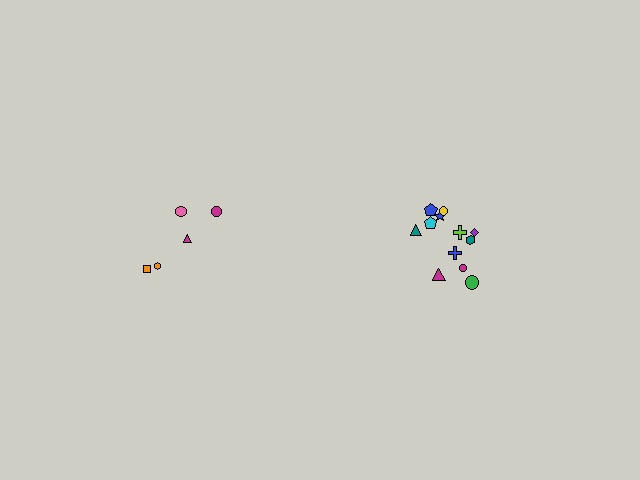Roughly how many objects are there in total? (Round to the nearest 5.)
Roughly 15 objects in total.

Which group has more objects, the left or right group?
The right group.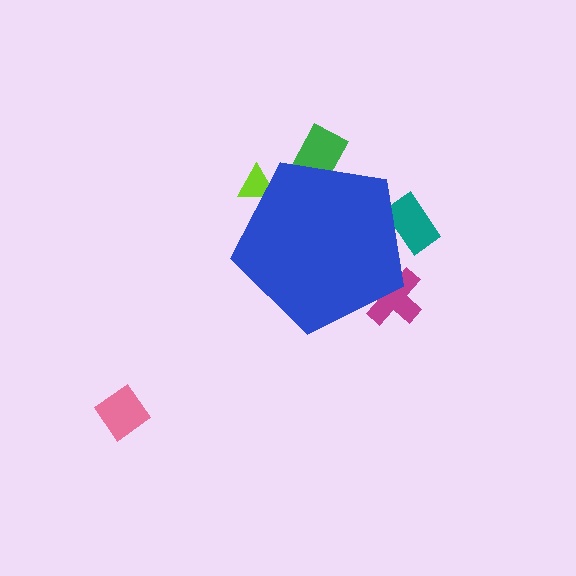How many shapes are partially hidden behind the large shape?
4 shapes are partially hidden.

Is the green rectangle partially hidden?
Yes, the green rectangle is partially hidden behind the blue pentagon.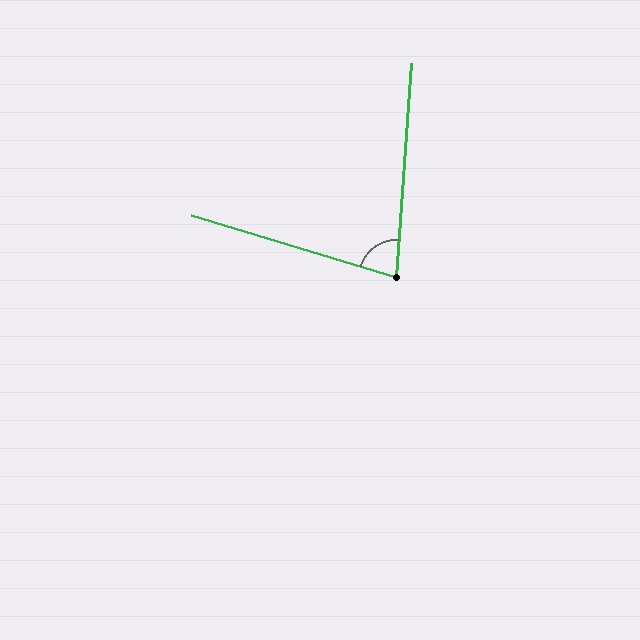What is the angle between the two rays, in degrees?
Approximately 77 degrees.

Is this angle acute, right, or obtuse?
It is acute.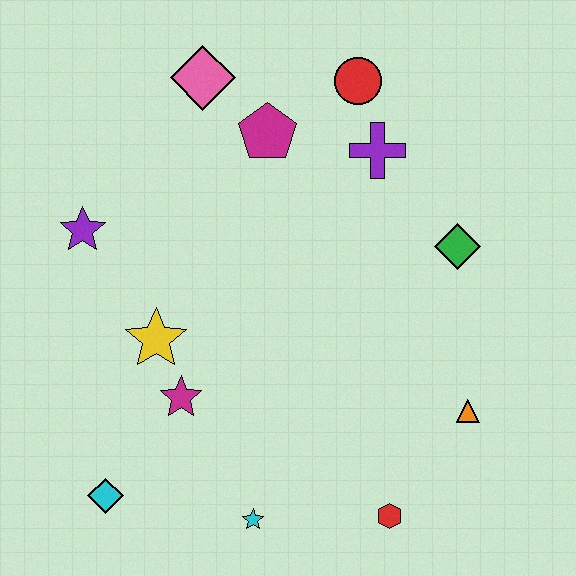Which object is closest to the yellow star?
The magenta star is closest to the yellow star.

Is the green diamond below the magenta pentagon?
Yes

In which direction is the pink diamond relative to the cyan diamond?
The pink diamond is above the cyan diamond.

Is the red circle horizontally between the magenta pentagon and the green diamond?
Yes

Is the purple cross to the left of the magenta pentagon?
No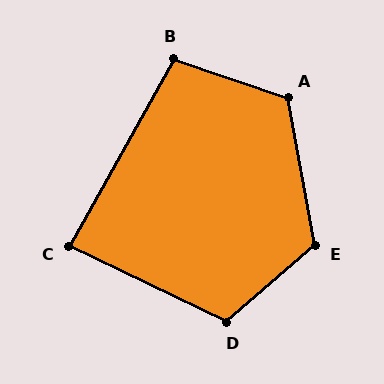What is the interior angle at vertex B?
Approximately 100 degrees (obtuse).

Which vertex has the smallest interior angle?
C, at approximately 87 degrees.